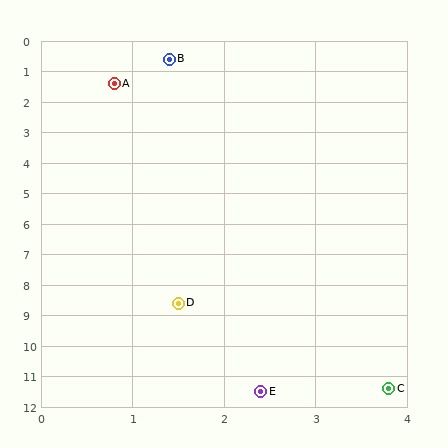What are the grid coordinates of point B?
Point B is at approximately (1.4, 0.6).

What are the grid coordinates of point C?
Point C is at approximately (3.8, 11.4).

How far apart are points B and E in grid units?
Points B and E are about 10.9 grid units apart.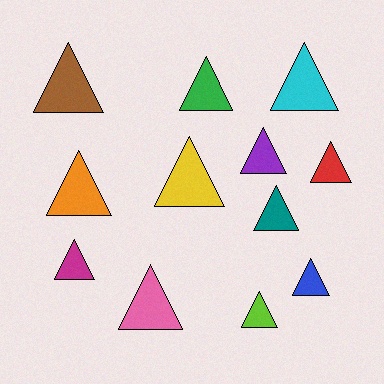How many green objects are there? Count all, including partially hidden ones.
There is 1 green object.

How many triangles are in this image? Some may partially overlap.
There are 12 triangles.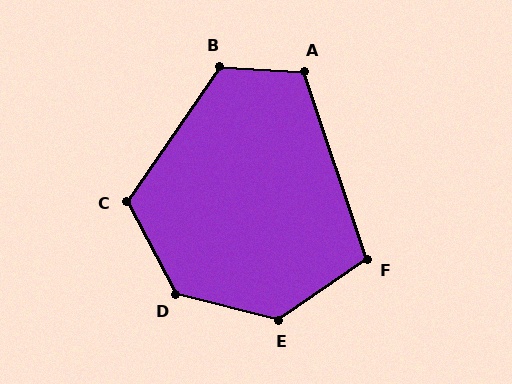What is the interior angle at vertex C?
Approximately 117 degrees (obtuse).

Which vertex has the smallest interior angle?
F, at approximately 106 degrees.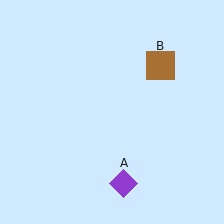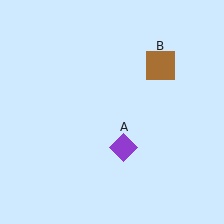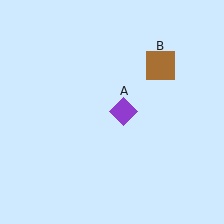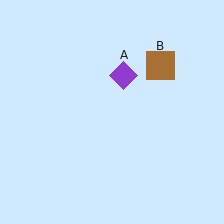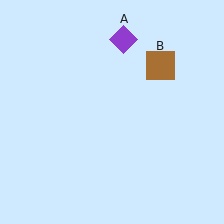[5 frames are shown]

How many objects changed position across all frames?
1 object changed position: purple diamond (object A).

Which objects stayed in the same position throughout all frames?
Brown square (object B) remained stationary.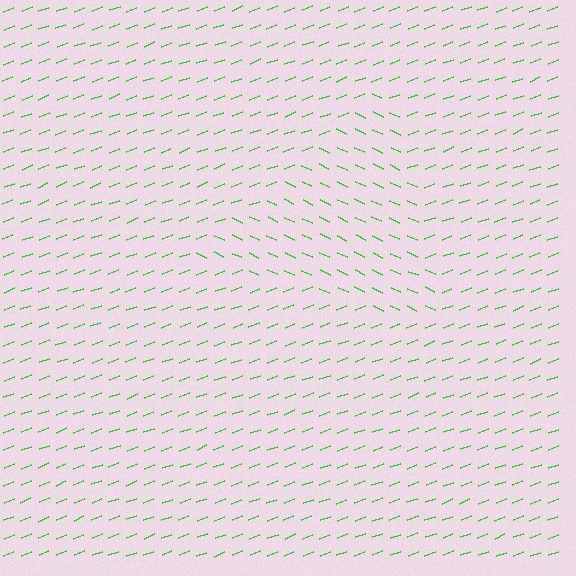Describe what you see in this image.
The image is filled with small green line segments. A triangle region in the image has lines oriented differently from the surrounding lines, creating a visible texture boundary.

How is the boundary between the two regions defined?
The boundary is defined purely by a change in line orientation (approximately 45 degrees difference). All lines are the same color and thickness.